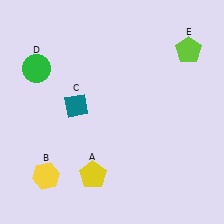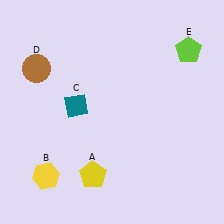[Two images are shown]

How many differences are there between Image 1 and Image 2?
There is 1 difference between the two images.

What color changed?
The circle (D) changed from green in Image 1 to brown in Image 2.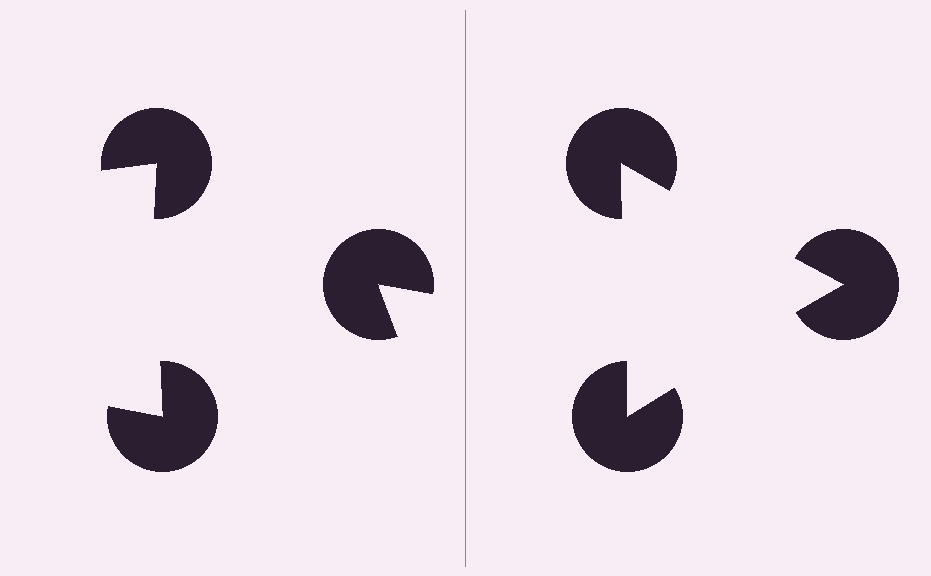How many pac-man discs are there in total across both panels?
6 — 3 on each side.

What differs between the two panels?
The pac-man discs are positioned identically on both sides; only the wedge orientations differ. On the right they align to a triangle; on the left they are misaligned.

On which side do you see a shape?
An illusory triangle appears on the right side. On the left side the wedge cuts are rotated, so no coherent shape forms.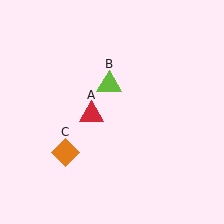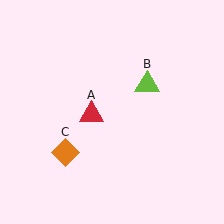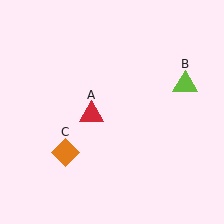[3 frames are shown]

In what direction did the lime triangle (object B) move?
The lime triangle (object B) moved right.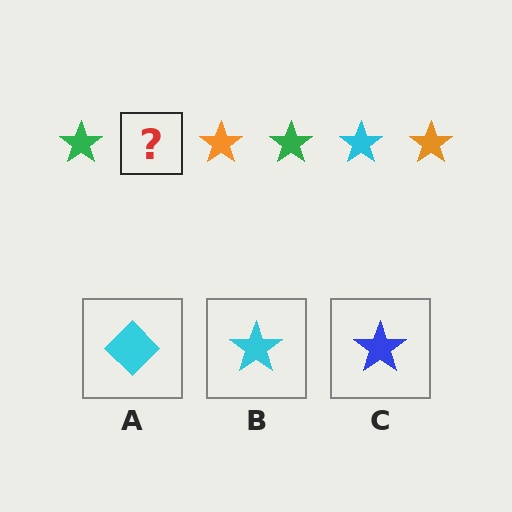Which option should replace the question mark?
Option B.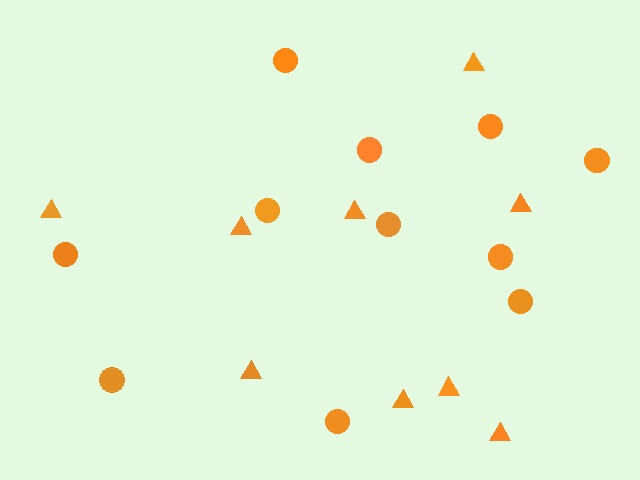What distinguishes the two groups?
There are 2 groups: one group of circles (11) and one group of triangles (9).